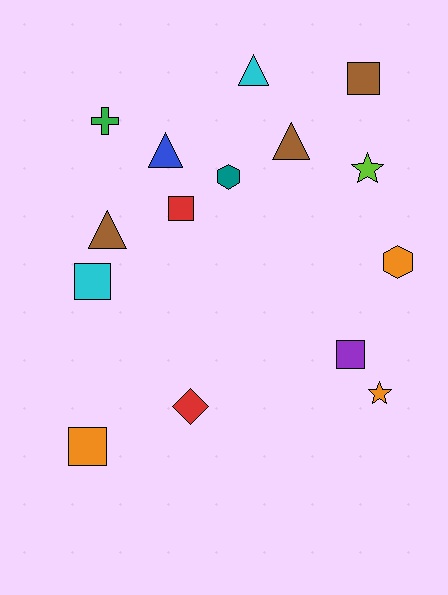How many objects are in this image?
There are 15 objects.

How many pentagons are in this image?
There are no pentagons.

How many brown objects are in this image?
There are 3 brown objects.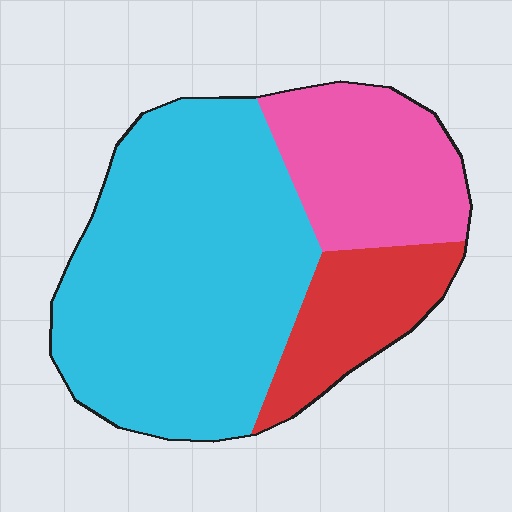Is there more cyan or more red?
Cyan.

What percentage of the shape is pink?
Pink covers about 25% of the shape.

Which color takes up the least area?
Red, at roughly 15%.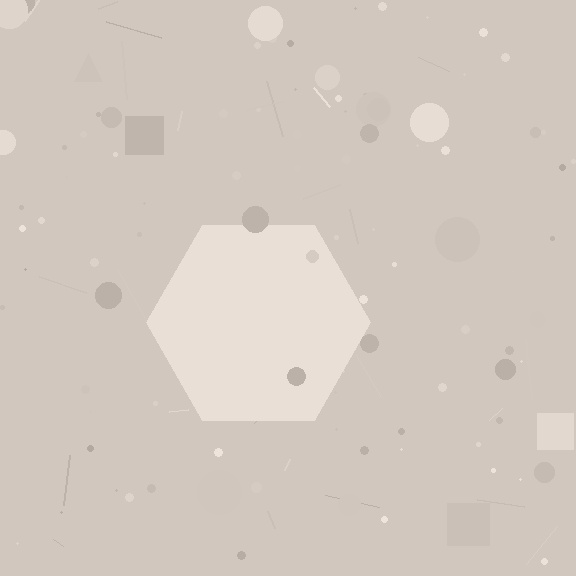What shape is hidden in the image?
A hexagon is hidden in the image.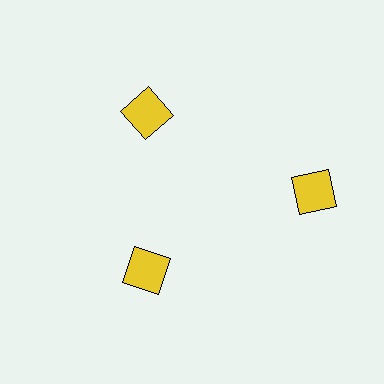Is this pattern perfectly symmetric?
No. The 3 yellow squares are arranged in a ring, but one element near the 3 o'clock position is pushed outward from the center, breaking the 3-fold rotational symmetry.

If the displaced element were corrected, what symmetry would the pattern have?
It would have 3-fold rotational symmetry — the pattern would map onto itself every 120 degrees.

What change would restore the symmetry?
The symmetry would be restored by moving it inward, back onto the ring so that all 3 squares sit at equal angles and equal distance from the center.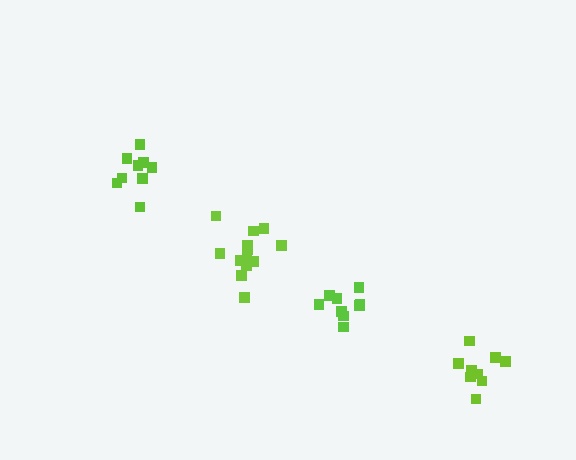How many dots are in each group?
Group 1: 14 dots, Group 2: 9 dots, Group 3: 9 dots, Group 4: 9 dots (41 total).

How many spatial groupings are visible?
There are 4 spatial groupings.